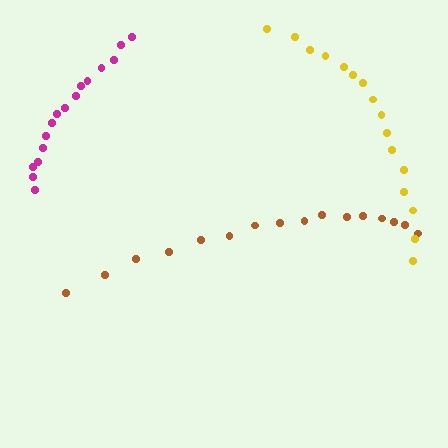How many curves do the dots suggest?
There are 3 distinct paths.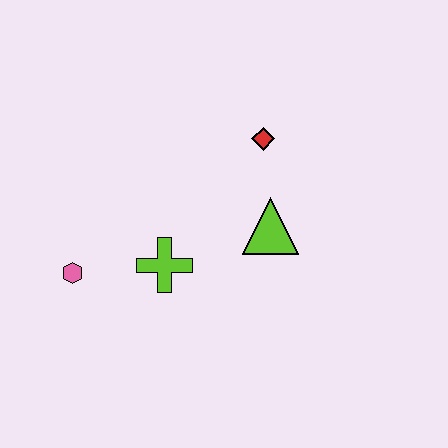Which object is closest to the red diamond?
The lime triangle is closest to the red diamond.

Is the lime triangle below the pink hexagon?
No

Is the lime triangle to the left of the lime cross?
No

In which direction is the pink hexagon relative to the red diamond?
The pink hexagon is to the left of the red diamond.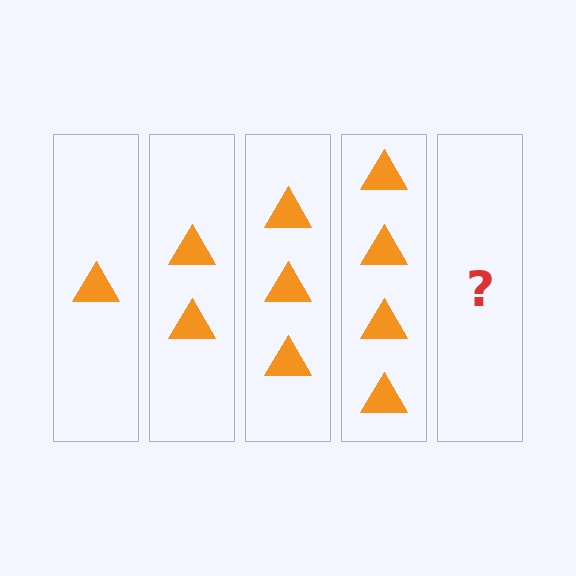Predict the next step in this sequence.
The next step is 5 triangles.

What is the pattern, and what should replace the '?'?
The pattern is that each step adds one more triangle. The '?' should be 5 triangles.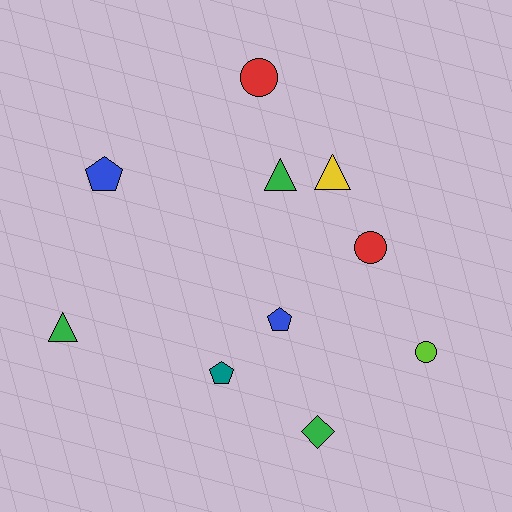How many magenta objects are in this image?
There are no magenta objects.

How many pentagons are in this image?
There are 3 pentagons.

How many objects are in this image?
There are 10 objects.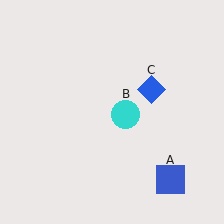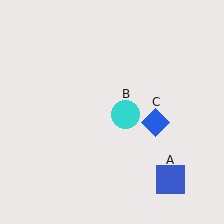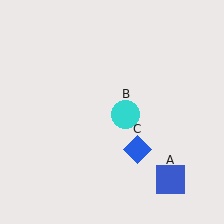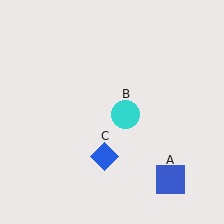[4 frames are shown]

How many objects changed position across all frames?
1 object changed position: blue diamond (object C).